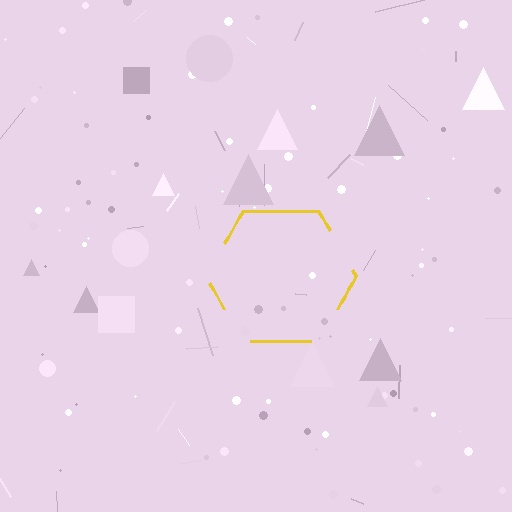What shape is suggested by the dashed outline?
The dashed outline suggests a hexagon.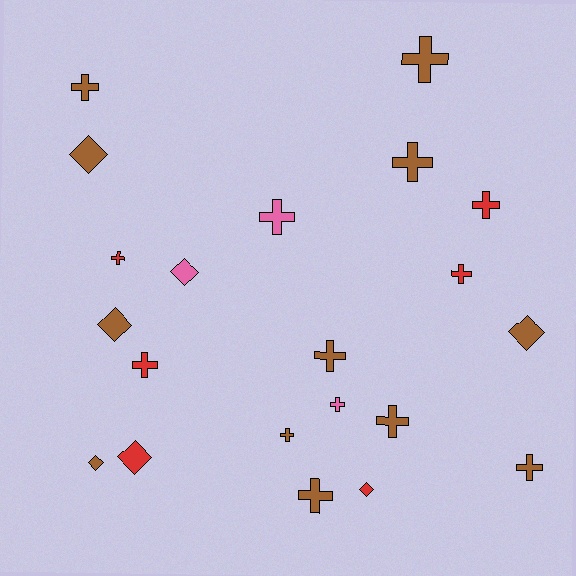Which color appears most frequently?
Brown, with 12 objects.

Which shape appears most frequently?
Cross, with 14 objects.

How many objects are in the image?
There are 21 objects.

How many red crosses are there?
There are 4 red crosses.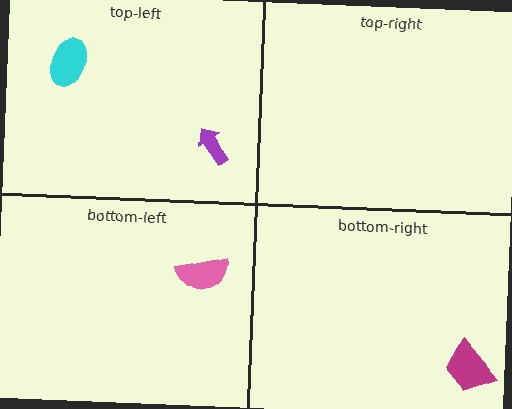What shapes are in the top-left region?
The purple arrow, the cyan ellipse.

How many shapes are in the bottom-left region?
1.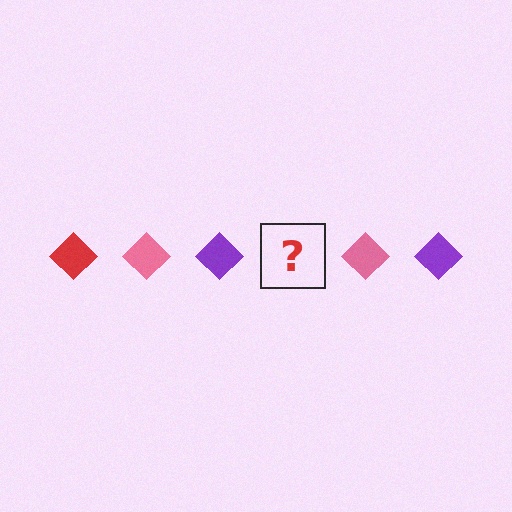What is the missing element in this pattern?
The missing element is a red diamond.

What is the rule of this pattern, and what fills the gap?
The rule is that the pattern cycles through red, pink, purple diamonds. The gap should be filled with a red diamond.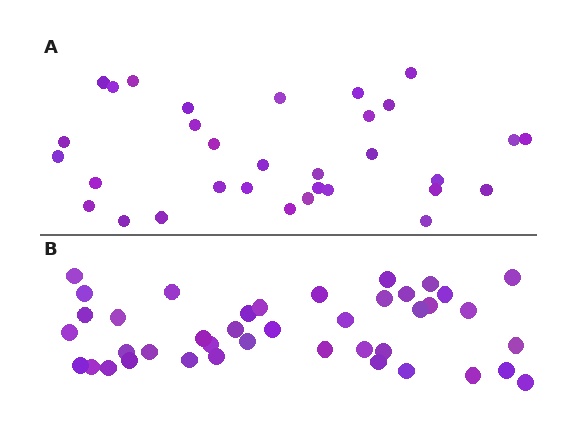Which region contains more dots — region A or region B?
Region B (the bottom region) has more dots.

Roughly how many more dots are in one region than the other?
Region B has roughly 8 or so more dots than region A.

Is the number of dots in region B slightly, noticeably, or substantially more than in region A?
Region B has noticeably more, but not dramatically so. The ratio is roughly 1.3 to 1.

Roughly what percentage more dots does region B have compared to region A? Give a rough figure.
About 30% more.